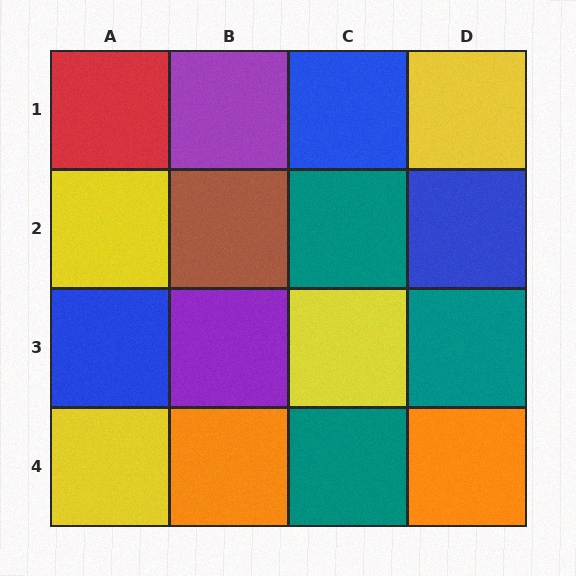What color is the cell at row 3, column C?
Yellow.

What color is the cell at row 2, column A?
Yellow.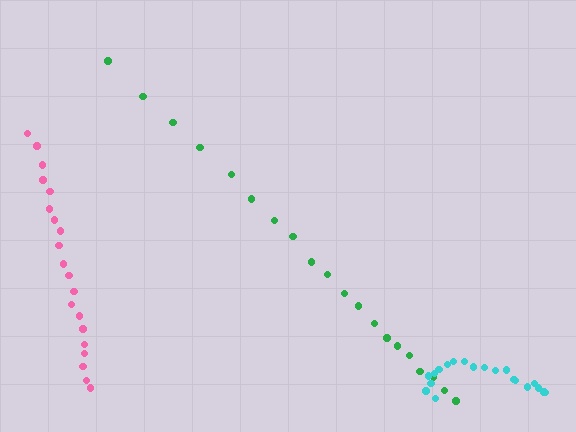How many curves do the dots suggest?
There are 3 distinct paths.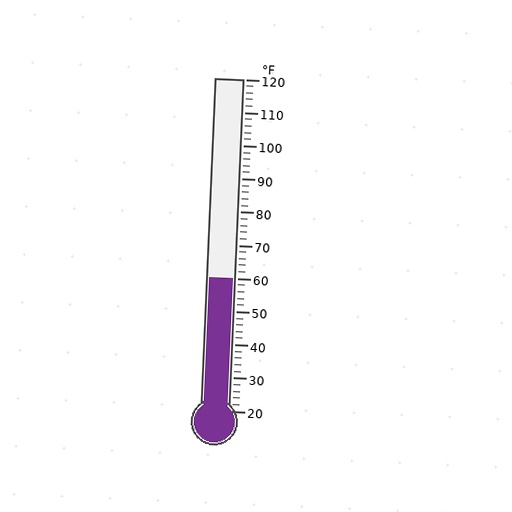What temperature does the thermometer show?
The thermometer shows approximately 60°F.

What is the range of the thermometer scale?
The thermometer scale ranges from 20°F to 120°F.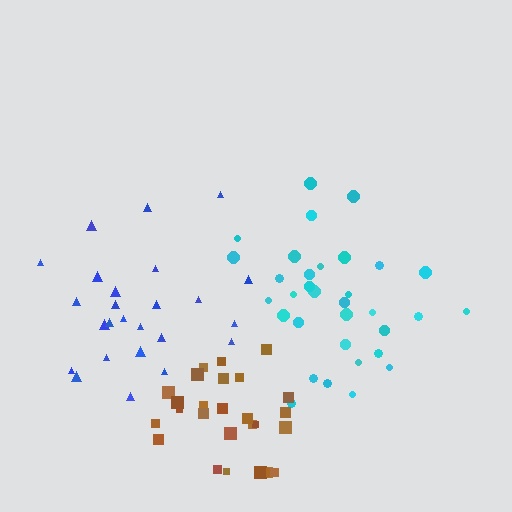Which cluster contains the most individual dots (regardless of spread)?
Cyan (33).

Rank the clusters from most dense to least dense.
brown, cyan, blue.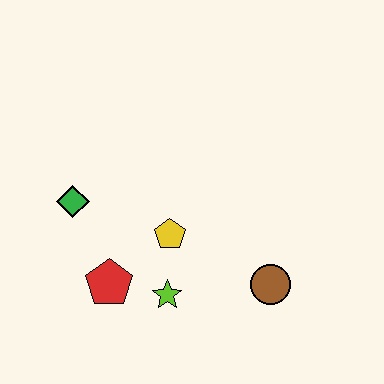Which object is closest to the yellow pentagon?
The lime star is closest to the yellow pentagon.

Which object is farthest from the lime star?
The green diamond is farthest from the lime star.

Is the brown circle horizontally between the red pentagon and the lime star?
No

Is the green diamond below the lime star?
No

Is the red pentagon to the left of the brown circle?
Yes